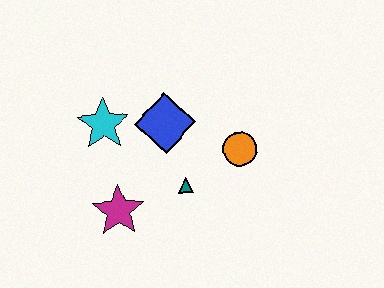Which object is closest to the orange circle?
The teal triangle is closest to the orange circle.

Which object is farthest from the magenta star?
The orange circle is farthest from the magenta star.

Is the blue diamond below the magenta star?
No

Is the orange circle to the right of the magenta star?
Yes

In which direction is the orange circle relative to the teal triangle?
The orange circle is to the right of the teal triangle.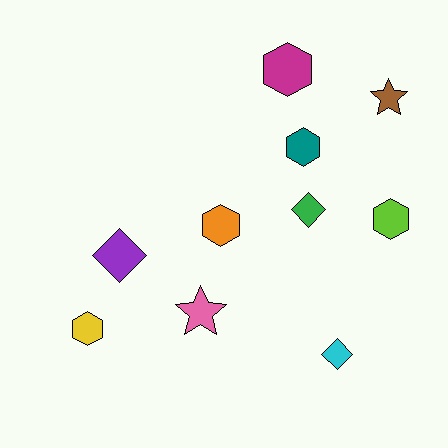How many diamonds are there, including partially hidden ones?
There are 3 diamonds.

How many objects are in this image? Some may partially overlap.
There are 10 objects.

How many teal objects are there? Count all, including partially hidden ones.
There is 1 teal object.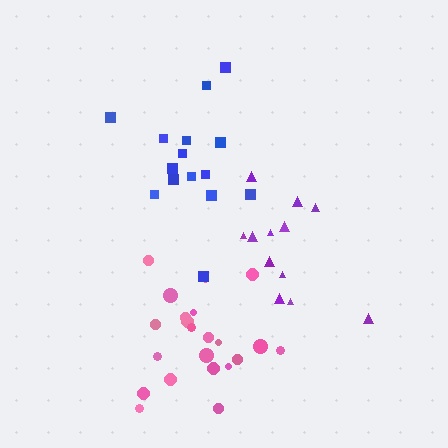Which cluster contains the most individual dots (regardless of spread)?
Pink (22).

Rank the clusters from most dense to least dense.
blue, pink, purple.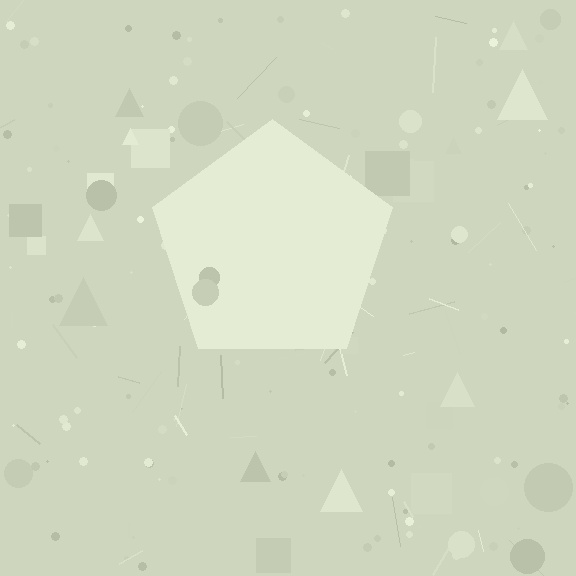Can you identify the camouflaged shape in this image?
The camouflaged shape is a pentagon.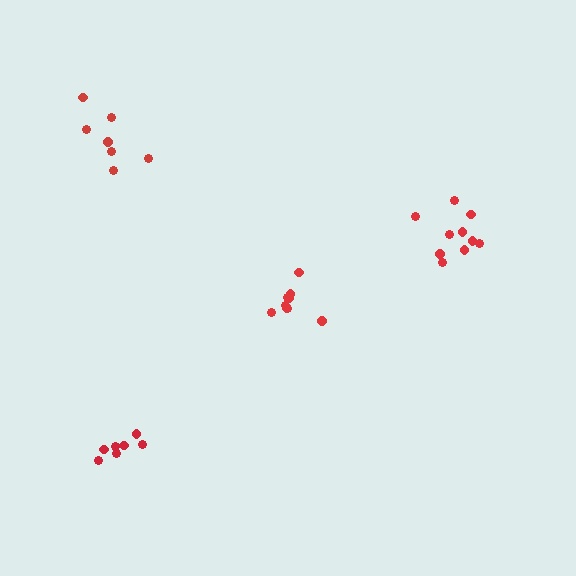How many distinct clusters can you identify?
There are 4 distinct clusters.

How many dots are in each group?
Group 1: 10 dots, Group 2: 7 dots, Group 3: 9 dots, Group 4: 7 dots (33 total).